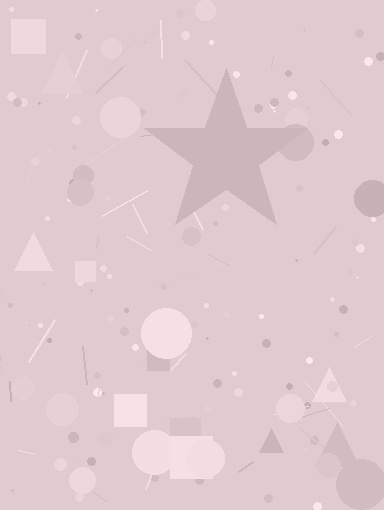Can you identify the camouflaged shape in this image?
The camouflaged shape is a star.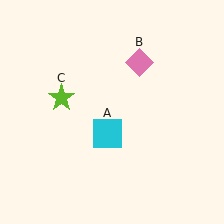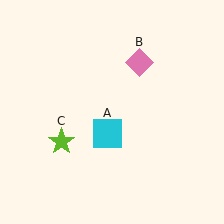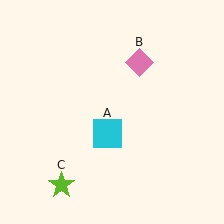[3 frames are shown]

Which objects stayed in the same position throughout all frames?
Cyan square (object A) and pink diamond (object B) remained stationary.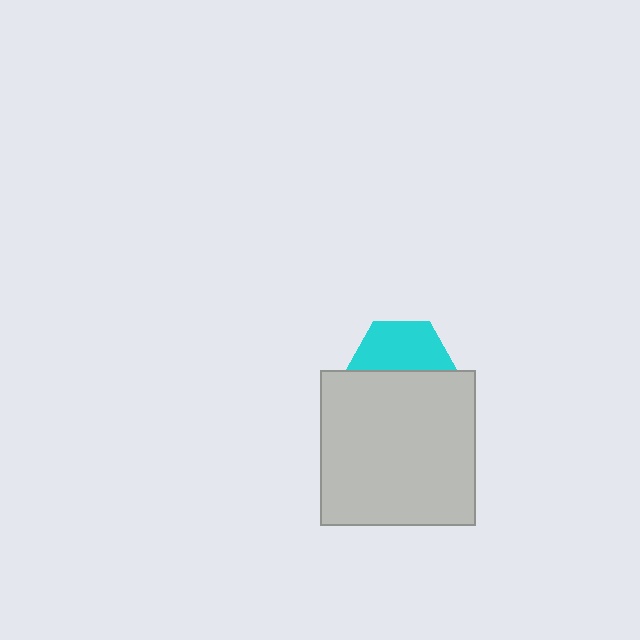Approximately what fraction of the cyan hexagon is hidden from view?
Roughly 50% of the cyan hexagon is hidden behind the light gray square.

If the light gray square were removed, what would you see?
You would see the complete cyan hexagon.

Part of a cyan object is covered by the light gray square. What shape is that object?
It is a hexagon.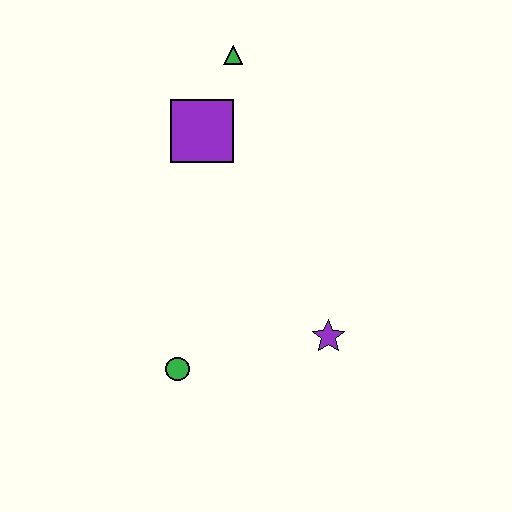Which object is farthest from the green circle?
The green triangle is farthest from the green circle.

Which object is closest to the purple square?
The green triangle is closest to the purple square.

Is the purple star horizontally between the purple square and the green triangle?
No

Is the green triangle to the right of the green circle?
Yes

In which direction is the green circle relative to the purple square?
The green circle is below the purple square.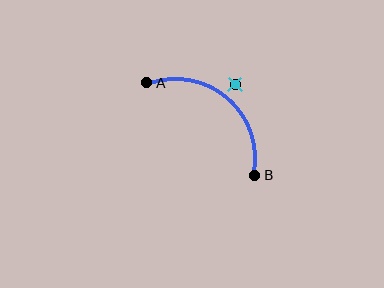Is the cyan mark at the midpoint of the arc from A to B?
No — the cyan mark does not lie on the arc at all. It sits slightly outside the curve.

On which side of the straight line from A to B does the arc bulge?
The arc bulges above and to the right of the straight line connecting A and B.